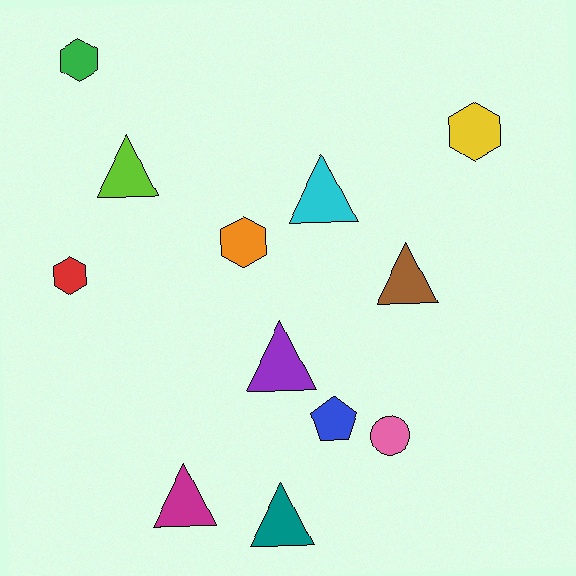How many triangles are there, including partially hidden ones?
There are 6 triangles.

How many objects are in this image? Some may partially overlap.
There are 12 objects.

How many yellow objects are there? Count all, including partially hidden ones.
There is 1 yellow object.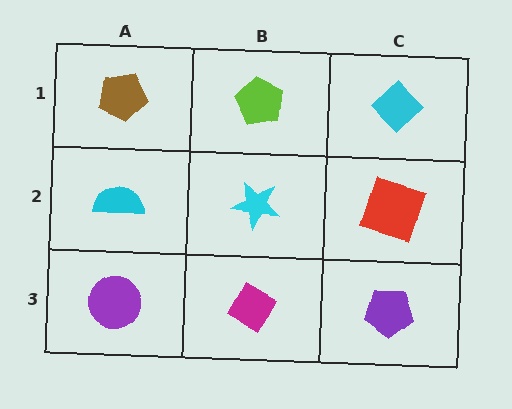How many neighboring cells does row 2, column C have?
3.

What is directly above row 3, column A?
A cyan semicircle.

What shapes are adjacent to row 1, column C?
A red square (row 2, column C), a lime pentagon (row 1, column B).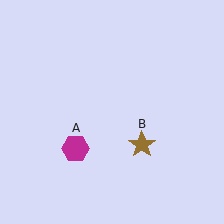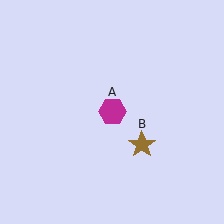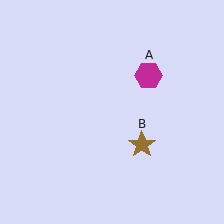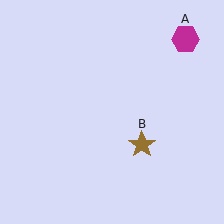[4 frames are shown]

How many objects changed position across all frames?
1 object changed position: magenta hexagon (object A).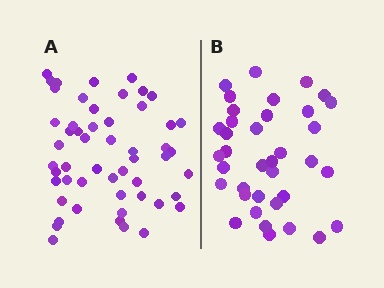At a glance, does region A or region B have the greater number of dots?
Region A (the left region) has more dots.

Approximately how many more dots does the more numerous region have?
Region A has approximately 15 more dots than region B.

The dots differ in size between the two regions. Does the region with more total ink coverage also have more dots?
No. Region B has more total ink coverage because its dots are larger, but region A actually contains more individual dots. Total area can be misleading — the number of items is what matters here.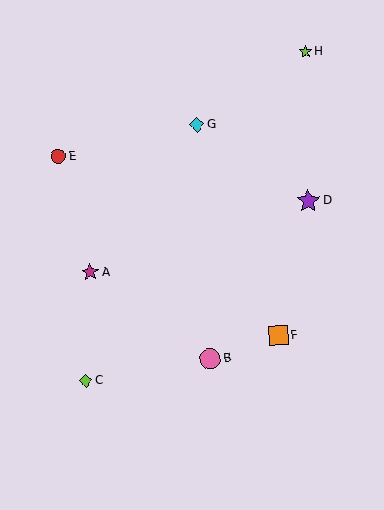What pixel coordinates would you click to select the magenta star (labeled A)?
Click at (90, 272) to select the magenta star A.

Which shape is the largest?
The purple star (labeled D) is the largest.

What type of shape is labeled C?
Shape C is a lime diamond.